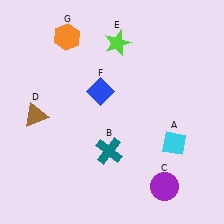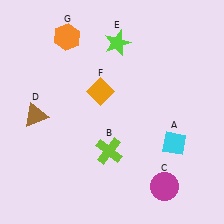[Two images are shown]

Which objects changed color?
B changed from teal to lime. C changed from purple to magenta. F changed from blue to orange.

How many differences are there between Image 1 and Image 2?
There are 3 differences between the two images.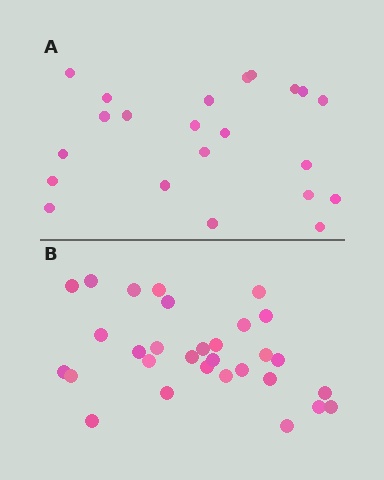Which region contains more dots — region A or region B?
Region B (the bottom region) has more dots.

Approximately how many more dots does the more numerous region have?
Region B has roughly 8 or so more dots than region A.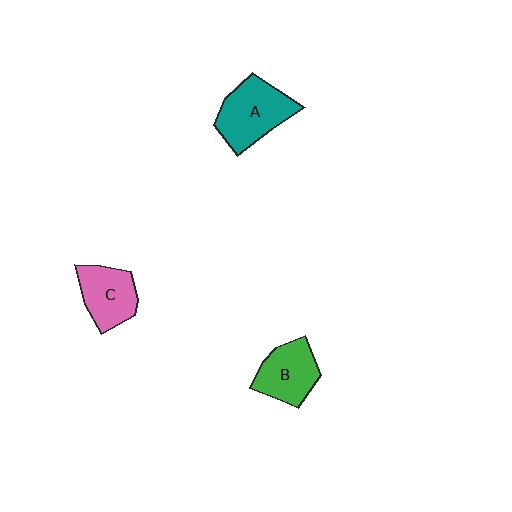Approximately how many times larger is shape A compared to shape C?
Approximately 1.3 times.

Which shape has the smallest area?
Shape C (pink).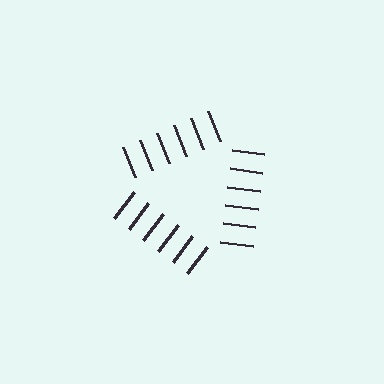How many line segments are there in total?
18 — 6 along each of the 3 edges.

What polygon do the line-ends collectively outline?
An illusory triangle — the line segments terminate on its edges but no continuous stroke is drawn.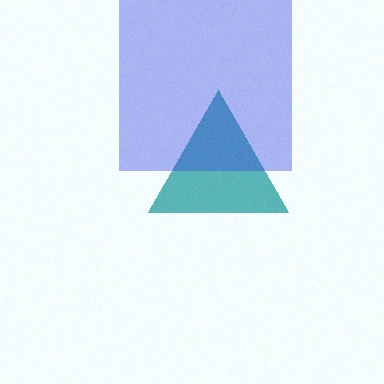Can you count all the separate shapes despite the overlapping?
Yes, there are 2 separate shapes.